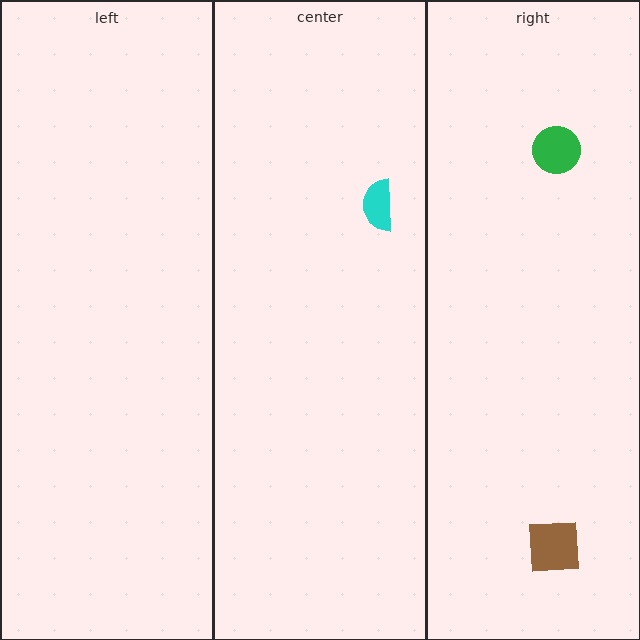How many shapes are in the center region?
1.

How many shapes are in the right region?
2.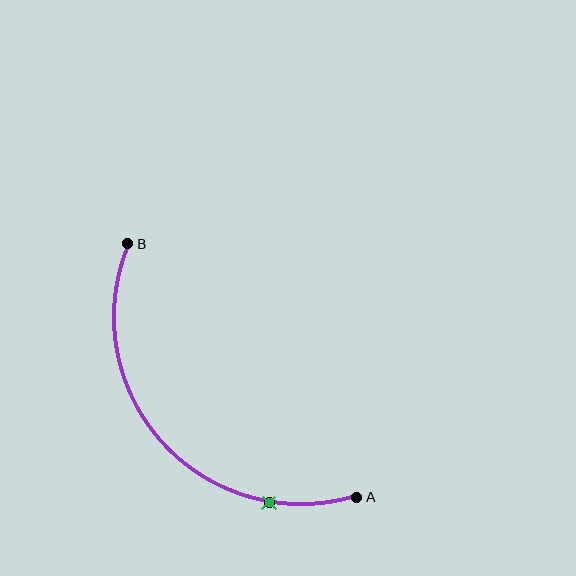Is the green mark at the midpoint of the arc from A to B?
No. The green mark lies on the arc but is closer to endpoint A. The arc midpoint would be at the point on the curve equidistant along the arc from both A and B.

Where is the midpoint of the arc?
The arc midpoint is the point on the curve farthest from the straight line joining A and B. It sits below and to the left of that line.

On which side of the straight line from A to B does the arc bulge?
The arc bulges below and to the left of the straight line connecting A and B.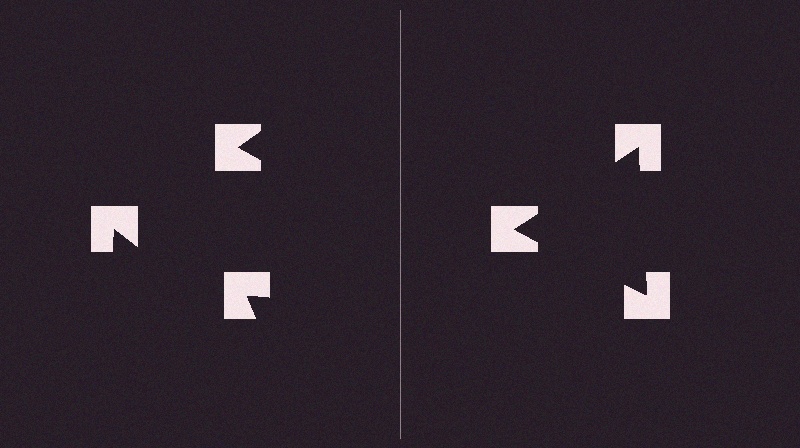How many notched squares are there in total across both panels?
6 — 3 on each side.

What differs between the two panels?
The notched squares are positioned identically on both sides; only the wedge orientations differ. On the right they align to a triangle; on the left they are misaligned.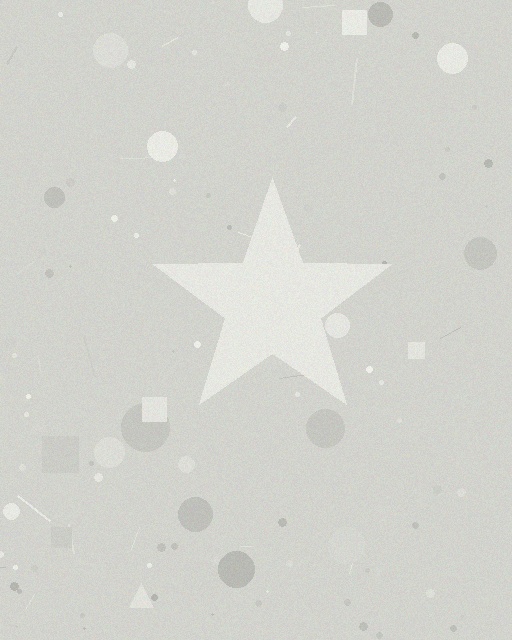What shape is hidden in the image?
A star is hidden in the image.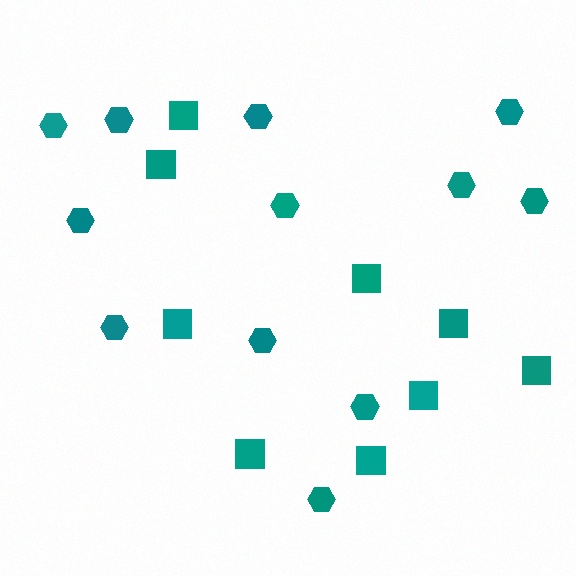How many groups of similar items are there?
There are 2 groups: one group of hexagons (12) and one group of squares (9).